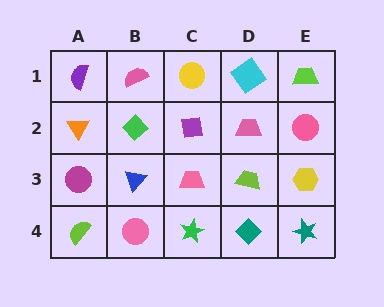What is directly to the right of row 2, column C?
A pink trapezoid.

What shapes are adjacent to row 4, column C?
A pink trapezoid (row 3, column C), a pink circle (row 4, column B), a teal diamond (row 4, column D).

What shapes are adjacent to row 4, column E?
A yellow hexagon (row 3, column E), a teal diamond (row 4, column D).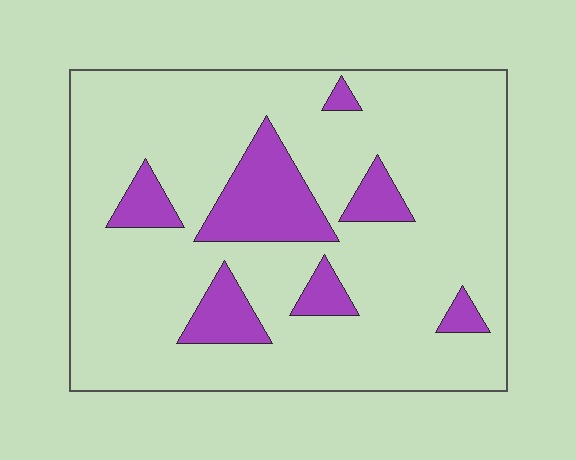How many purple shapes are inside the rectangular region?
7.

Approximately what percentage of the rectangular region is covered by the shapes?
Approximately 15%.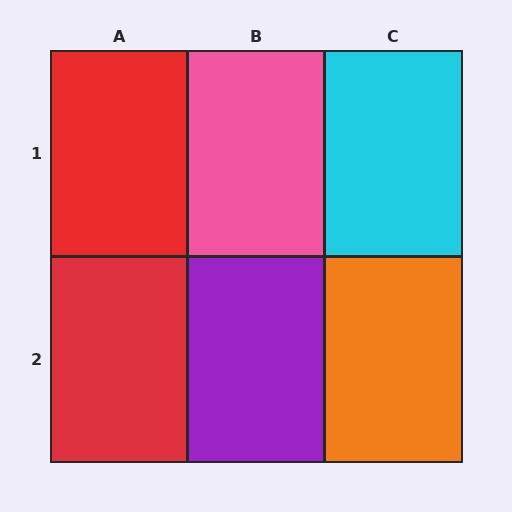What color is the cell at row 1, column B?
Pink.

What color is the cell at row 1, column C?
Cyan.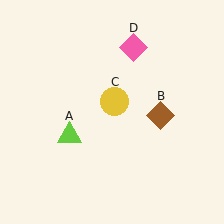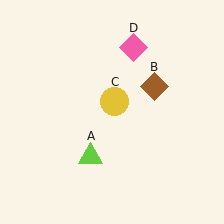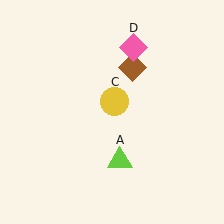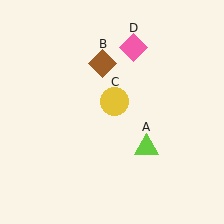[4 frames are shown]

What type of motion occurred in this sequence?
The lime triangle (object A), brown diamond (object B) rotated counterclockwise around the center of the scene.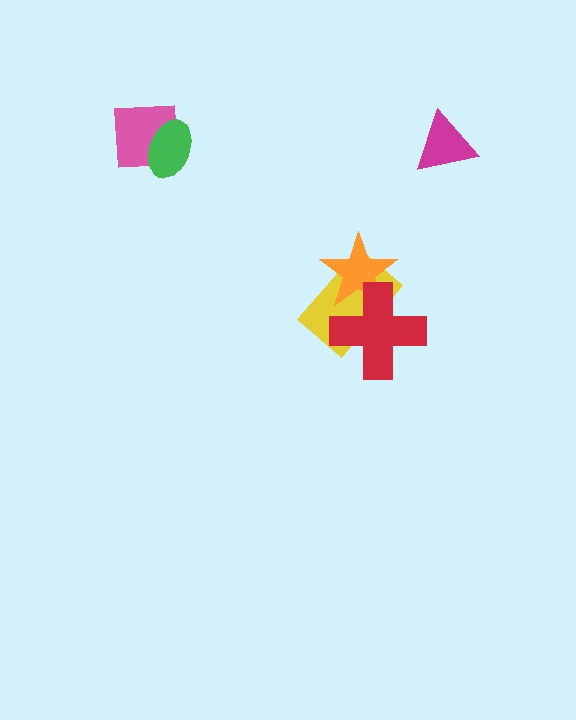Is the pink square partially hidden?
Yes, it is partially covered by another shape.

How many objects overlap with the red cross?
2 objects overlap with the red cross.